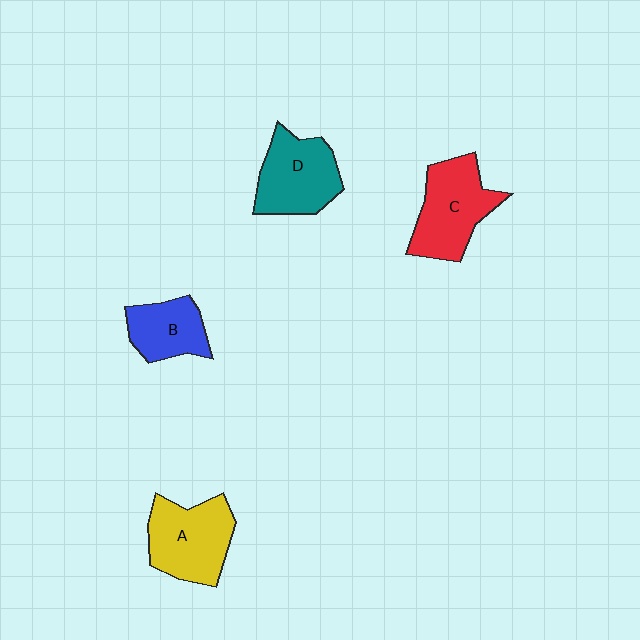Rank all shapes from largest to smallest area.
From largest to smallest: C (red), A (yellow), D (teal), B (blue).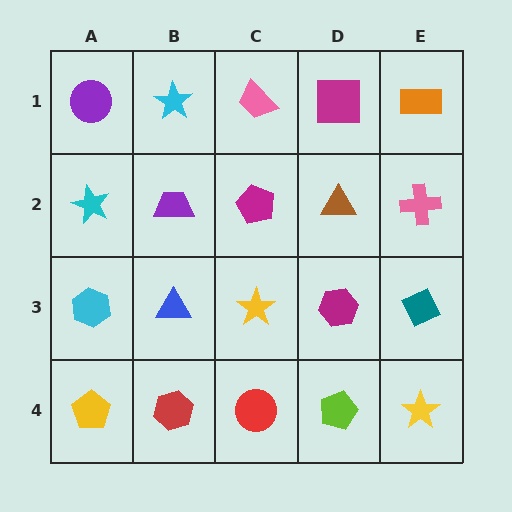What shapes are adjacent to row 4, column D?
A magenta hexagon (row 3, column D), a red circle (row 4, column C), a yellow star (row 4, column E).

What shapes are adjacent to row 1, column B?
A purple trapezoid (row 2, column B), a purple circle (row 1, column A), a pink trapezoid (row 1, column C).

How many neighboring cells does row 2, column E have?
3.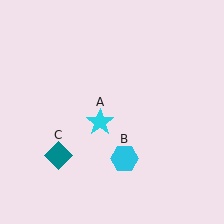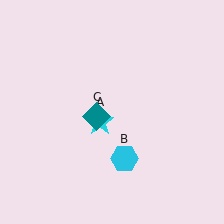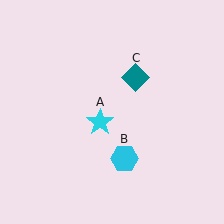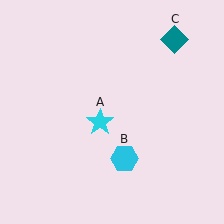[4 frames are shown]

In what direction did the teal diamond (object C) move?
The teal diamond (object C) moved up and to the right.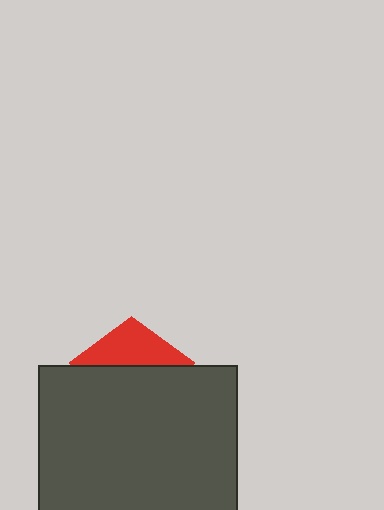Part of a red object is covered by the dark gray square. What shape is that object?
It is a pentagon.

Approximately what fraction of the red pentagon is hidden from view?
Roughly 68% of the red pentagon is hidden behind the dark gray square.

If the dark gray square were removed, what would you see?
You would see the complete red pentagon.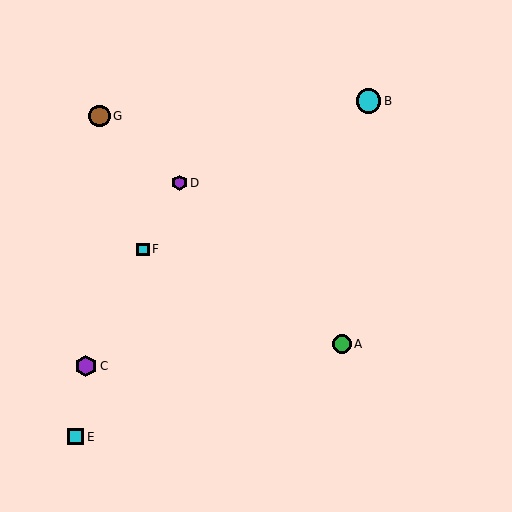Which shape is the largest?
The cyan circle (labeled B) is the largest.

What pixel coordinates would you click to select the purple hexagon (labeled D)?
Click at (179, 183) to select the purple hexagon D.